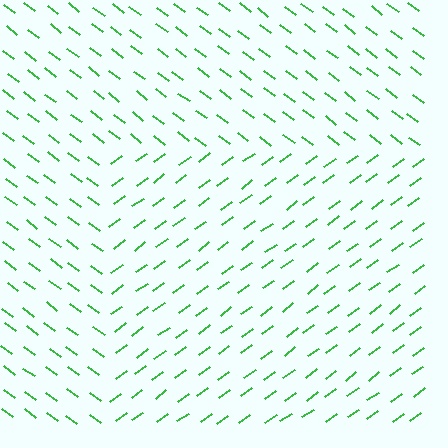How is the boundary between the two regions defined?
The boundary is defined purely by a change in line orientation (approximately 73 degrees difference). All lines are the same color and thickness.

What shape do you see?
I see a rectangle.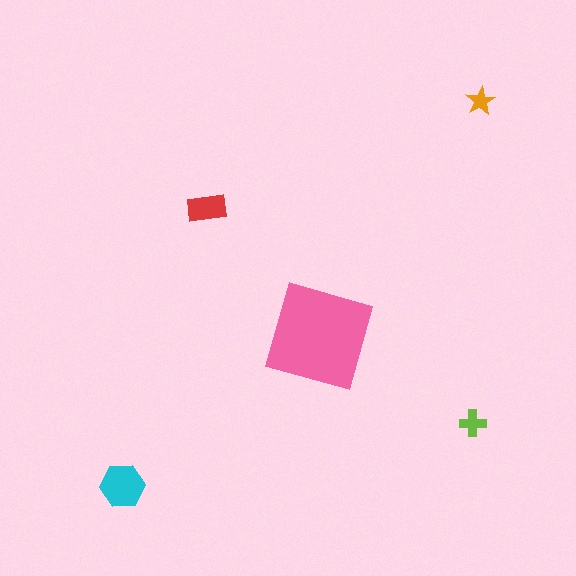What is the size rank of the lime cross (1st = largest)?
4th.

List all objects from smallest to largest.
The orange star, the lime cross, the red rectangle, the cyan hexagon, the pink diamond.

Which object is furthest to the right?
The orange star is rightmost.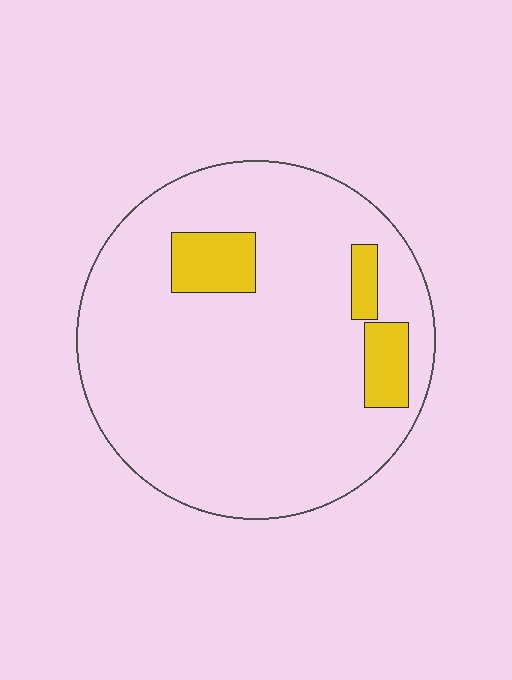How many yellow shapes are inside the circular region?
3.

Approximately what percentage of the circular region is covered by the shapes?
Approximately 10%.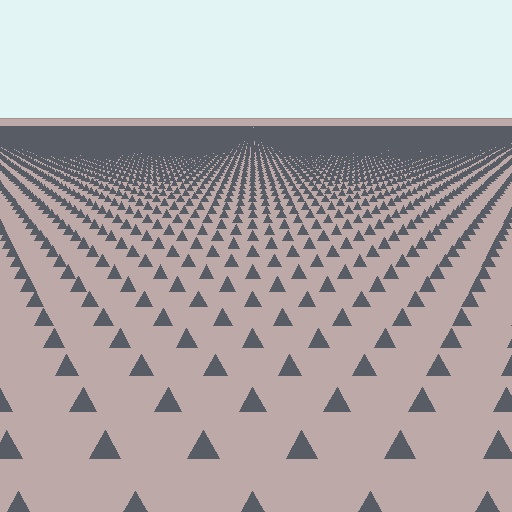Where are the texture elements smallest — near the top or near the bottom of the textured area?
Near the top.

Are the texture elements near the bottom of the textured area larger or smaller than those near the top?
Larger. Near the bottom, elements are closer to the viewer and appear at a bigger on-screen size.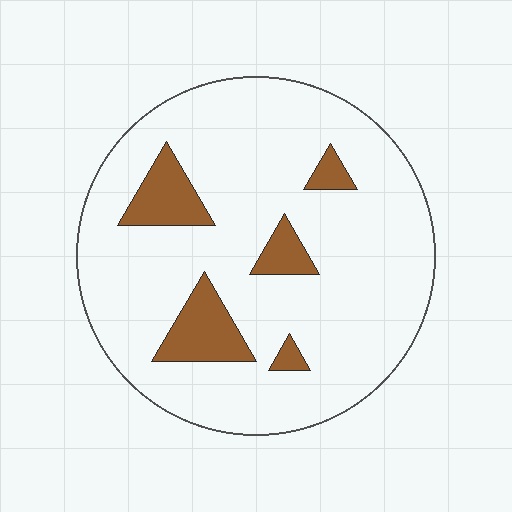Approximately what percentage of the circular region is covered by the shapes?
Approximately 15%.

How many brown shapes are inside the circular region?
5.